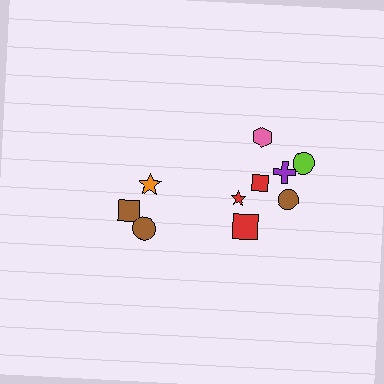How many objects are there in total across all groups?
There are 10 objects.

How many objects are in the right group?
There are 7 objects.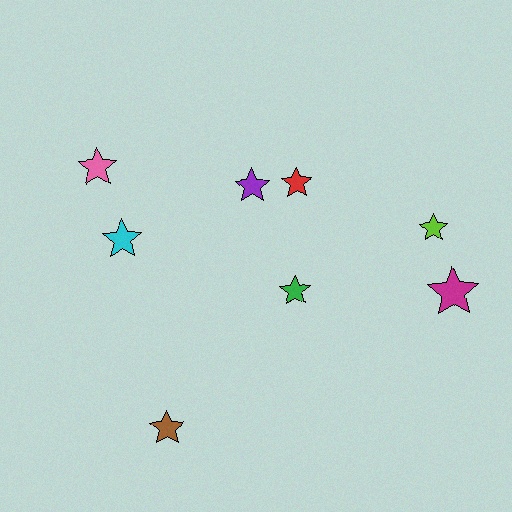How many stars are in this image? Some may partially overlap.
There are 8 stars.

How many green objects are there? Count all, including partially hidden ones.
There is 1 green object.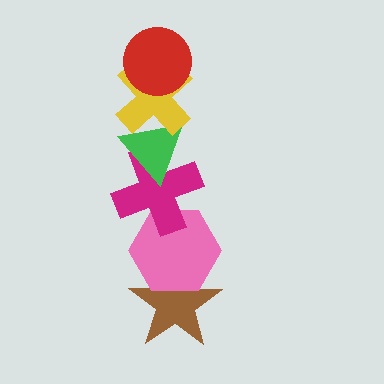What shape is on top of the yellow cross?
The red circle is on top of the yellow cross.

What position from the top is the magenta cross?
The magenta cross is 4th from the top.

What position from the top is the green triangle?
The green triangle is 3rd from the top.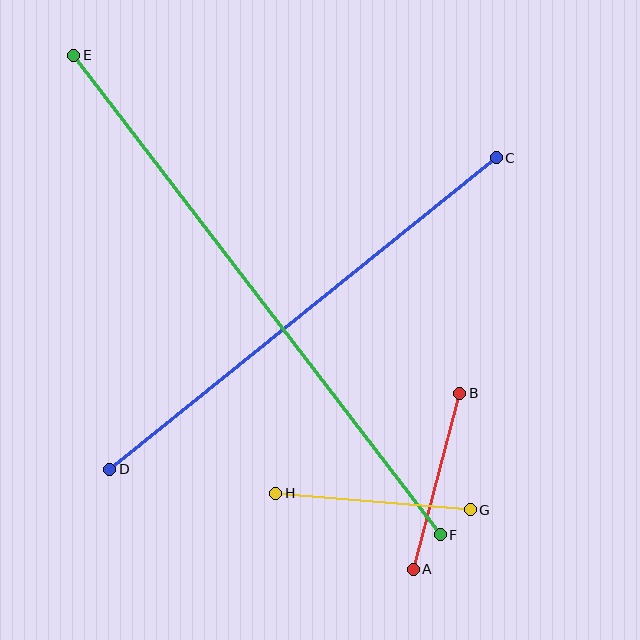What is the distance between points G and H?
The distance is approximately 195 pixels.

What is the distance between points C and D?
The distance is approximately 496 pixels.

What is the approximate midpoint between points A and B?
The midpoint is at approximately (436, 481) pixels.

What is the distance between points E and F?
The distance is approximately 604 pixels.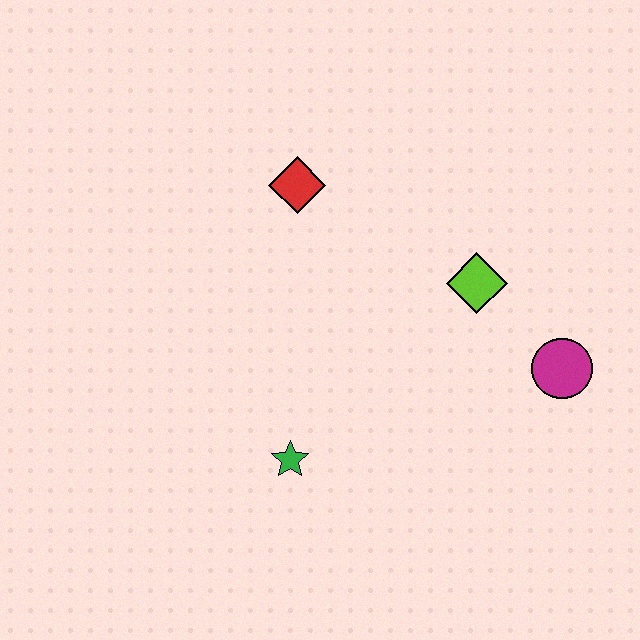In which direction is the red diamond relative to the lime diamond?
The red diamond is to the left of the lime diamond.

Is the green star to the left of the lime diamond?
Yes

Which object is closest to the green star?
The lime diamond is closest to the green star.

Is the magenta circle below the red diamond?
Yes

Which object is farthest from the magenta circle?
The red diamond is farthest from the magenta circle.